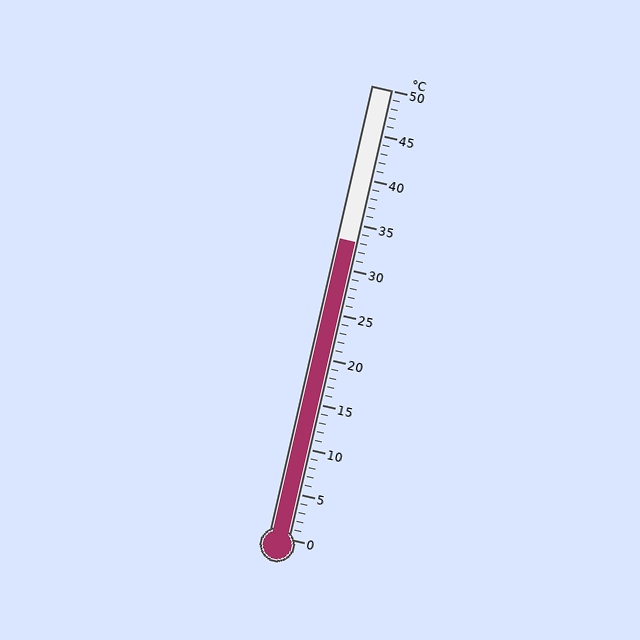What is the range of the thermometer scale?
The thermometer scale ranges from 0°C to 50°C.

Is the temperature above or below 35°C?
The temperature is below 35°C.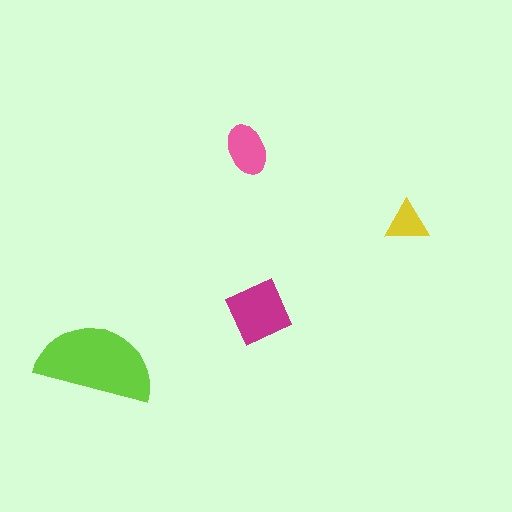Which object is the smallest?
The yellow triangle.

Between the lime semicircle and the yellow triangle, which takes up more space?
The lime semicircle.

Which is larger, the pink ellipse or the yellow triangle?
The pink ellipse.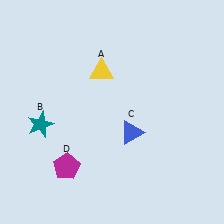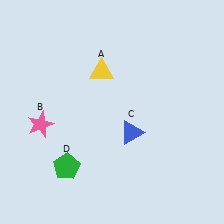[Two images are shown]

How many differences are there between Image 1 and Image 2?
There are 2 differences between the two images.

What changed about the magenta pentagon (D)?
In Image 1, D is magenta. In Image 2, it changed to green.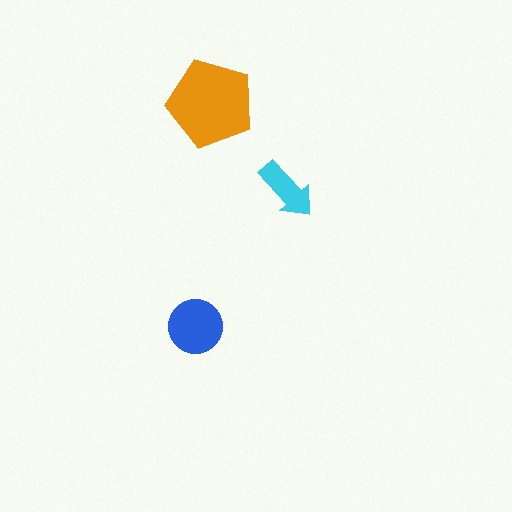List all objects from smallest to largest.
The cyan arrow, the blue circle, the orange pentagon.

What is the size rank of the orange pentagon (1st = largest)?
1st.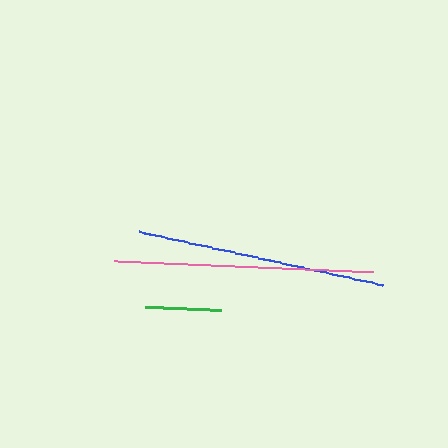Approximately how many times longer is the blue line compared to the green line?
The blue line is approximately 3.3 times the length of the green line.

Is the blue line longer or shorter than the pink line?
The pink line is longer than the blue line.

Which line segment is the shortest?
The green line is the shortest at approximately 76 pixels.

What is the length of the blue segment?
The blue segment is approximately 250 pixels long.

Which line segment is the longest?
The pink line is the longest at approximately 259 pixels.